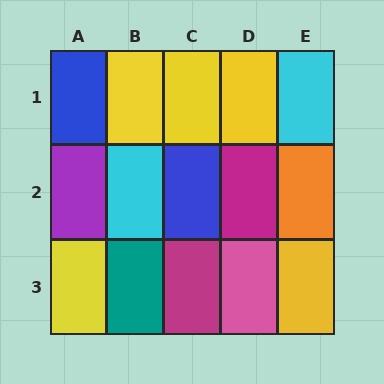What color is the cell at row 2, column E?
Orange.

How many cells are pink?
1 cell is pink.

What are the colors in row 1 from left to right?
Blue, yellow, yellow, yellow, cyan.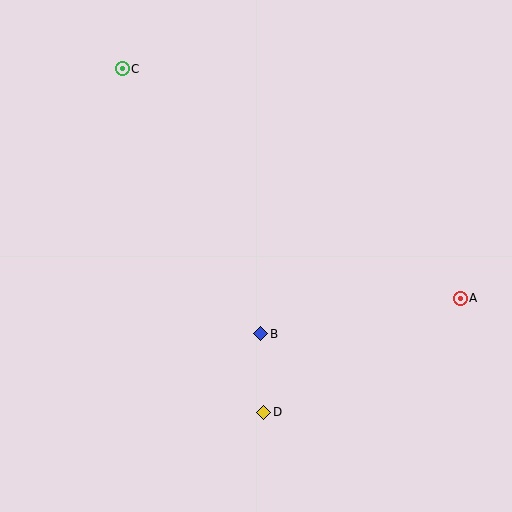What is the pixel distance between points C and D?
The distance between C and D is 372 pixels.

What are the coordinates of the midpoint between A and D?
The midpoint between A and D is at (362, 355).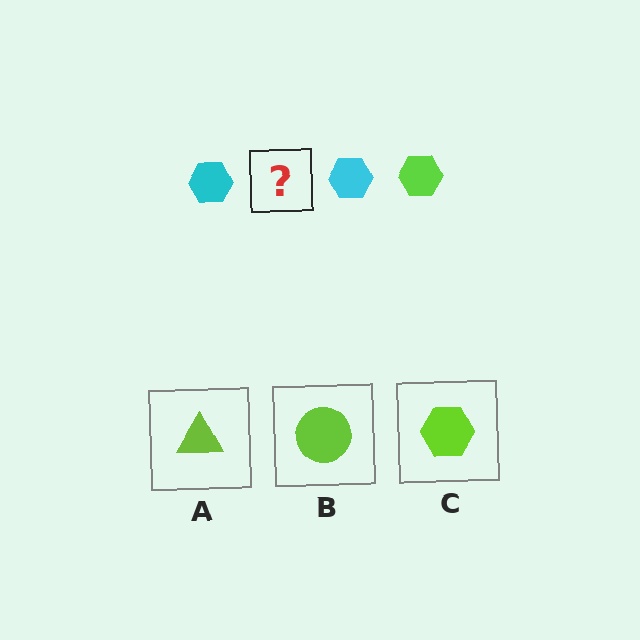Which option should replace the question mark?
Option C.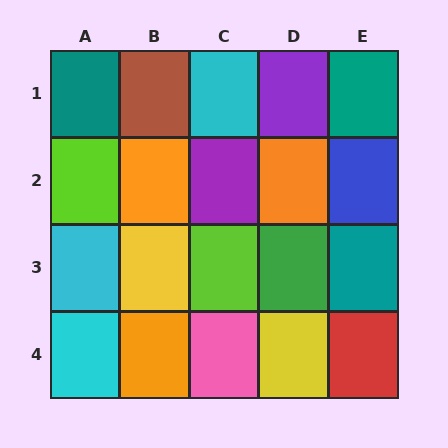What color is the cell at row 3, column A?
Cyan.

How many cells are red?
1 cell is red.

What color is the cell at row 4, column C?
Pink.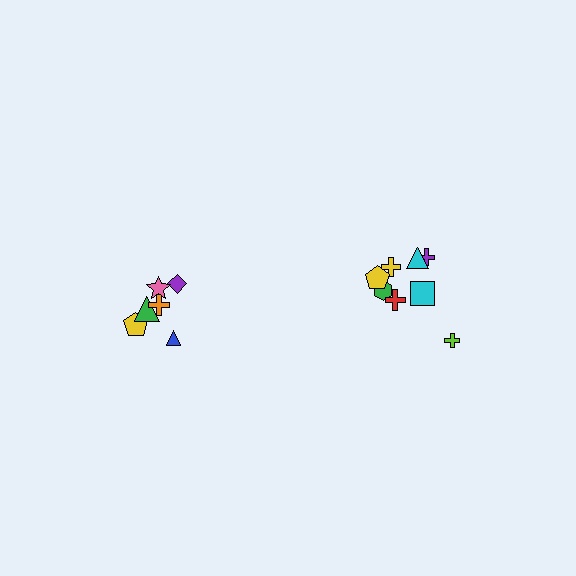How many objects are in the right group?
There are 8 objects.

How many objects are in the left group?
There are 6 objects.